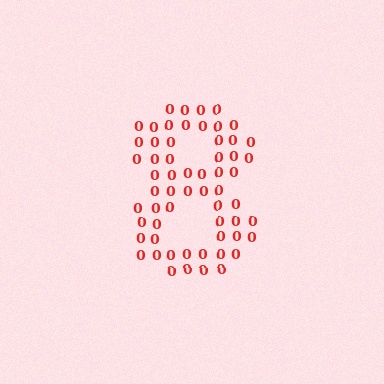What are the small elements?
The small elements are digit 0's.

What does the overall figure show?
The overall figure shows the digit 8.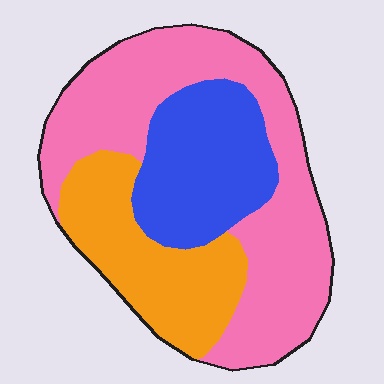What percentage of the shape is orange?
Orange takes up about one quarter (1/4) of the shape.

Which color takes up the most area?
Pink, at roughly 50%.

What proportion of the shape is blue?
Blue takes up between a quarter and a half of the shape.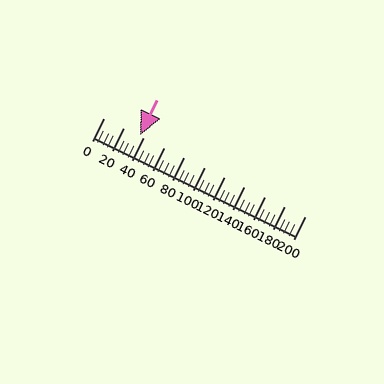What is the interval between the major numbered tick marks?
The major tick marks are spaced 20 units apart.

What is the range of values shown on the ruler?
The ruler shows values from 0 to 200.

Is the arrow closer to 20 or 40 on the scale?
The arrow is closer to 40.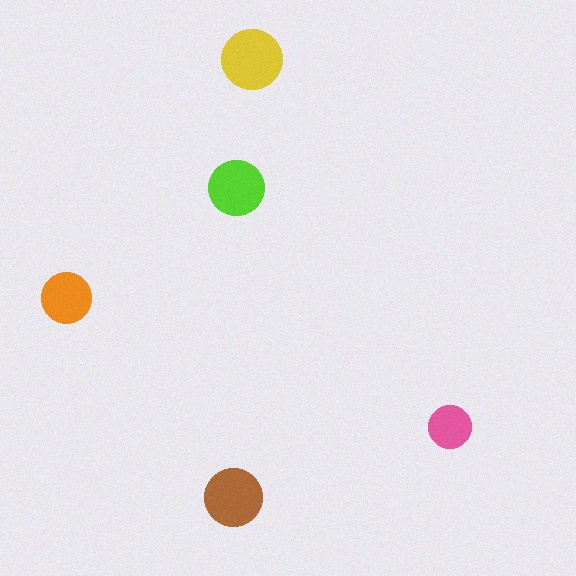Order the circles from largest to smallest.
the yellow one, the brown one, the lime one, the orange one, the pink one.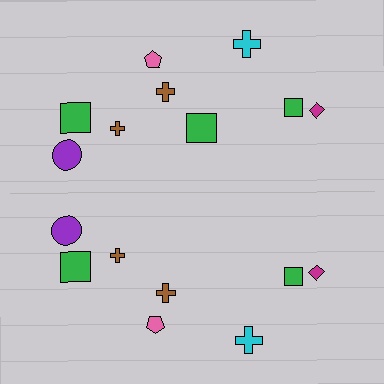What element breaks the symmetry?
A green square is missing from the bottom side.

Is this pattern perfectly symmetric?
No, the pattern is not perfectly symmetric. A green square is missing from the bottom side.